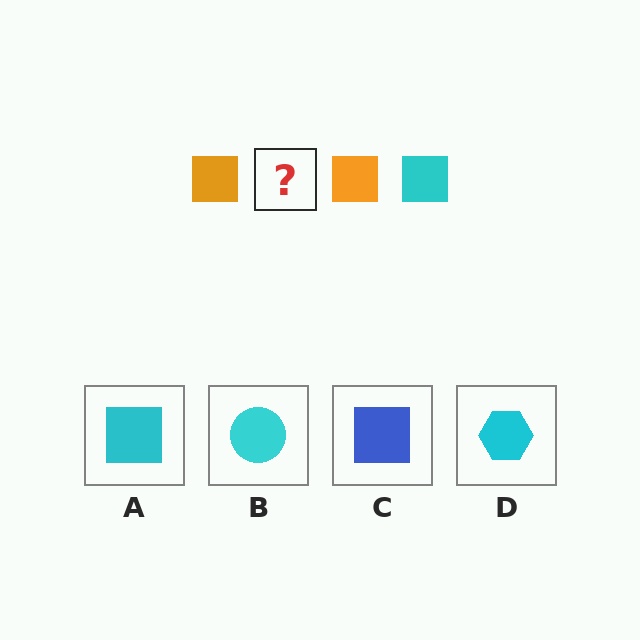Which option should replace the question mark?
Option A.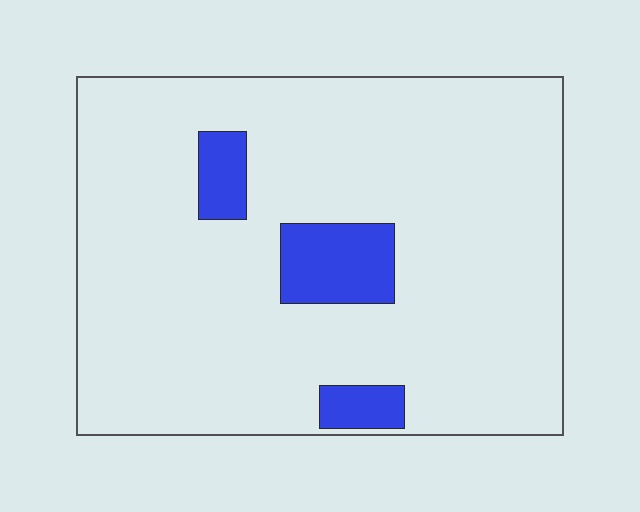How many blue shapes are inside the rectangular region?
3.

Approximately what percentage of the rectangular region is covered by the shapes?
Approximately 10%.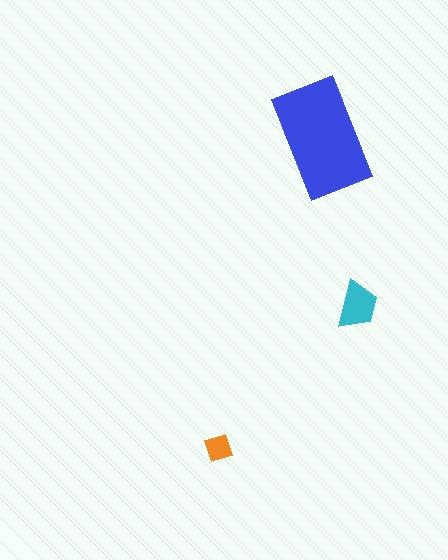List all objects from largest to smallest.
The blue rectangle, the cyan trapezoid, the orange diamond.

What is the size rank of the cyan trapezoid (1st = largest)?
2nd.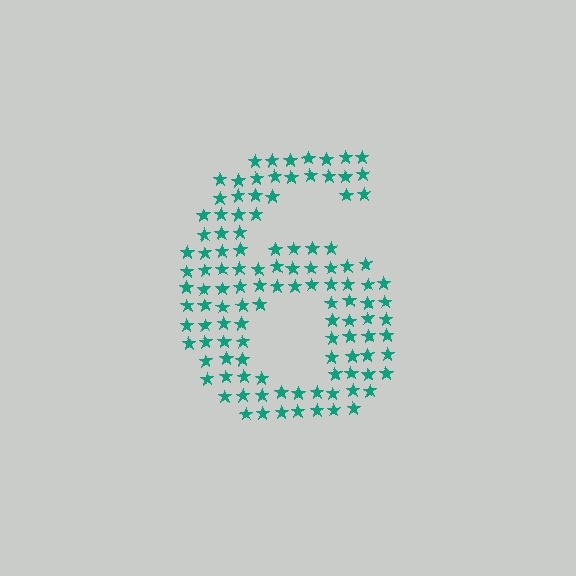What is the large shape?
The large shape is the digit 6.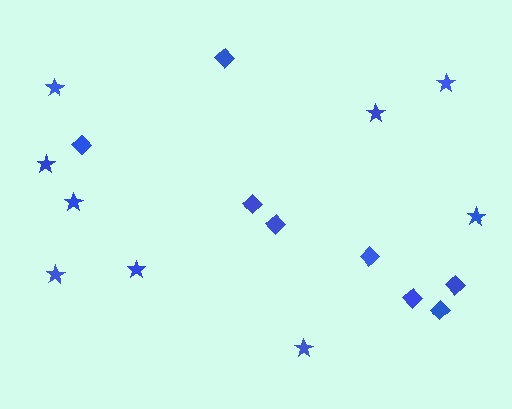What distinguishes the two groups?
There are 2 groups: one group of diamonds (8) and one group of stars (9).